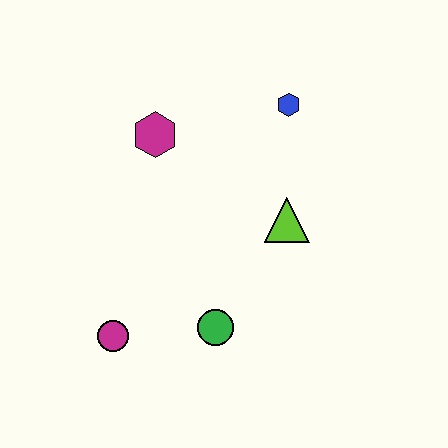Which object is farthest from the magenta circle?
The blue hexagon is farthest from the magenta circle.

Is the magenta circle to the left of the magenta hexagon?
Yes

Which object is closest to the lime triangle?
The blue hexagon is closest to the lime triangle.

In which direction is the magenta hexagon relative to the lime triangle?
The magenta hexagon is to the left of the lime triangle.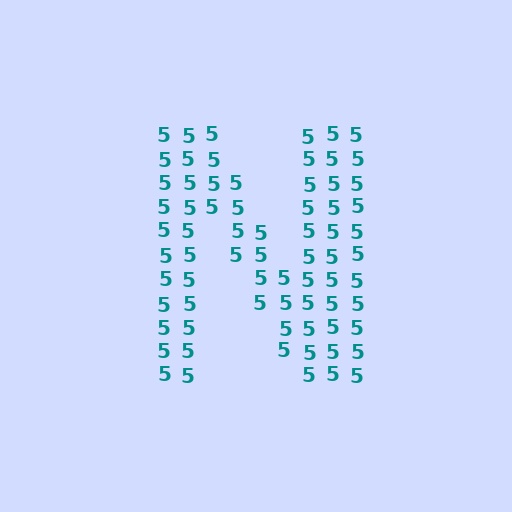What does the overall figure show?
The overall figure shows the letter N.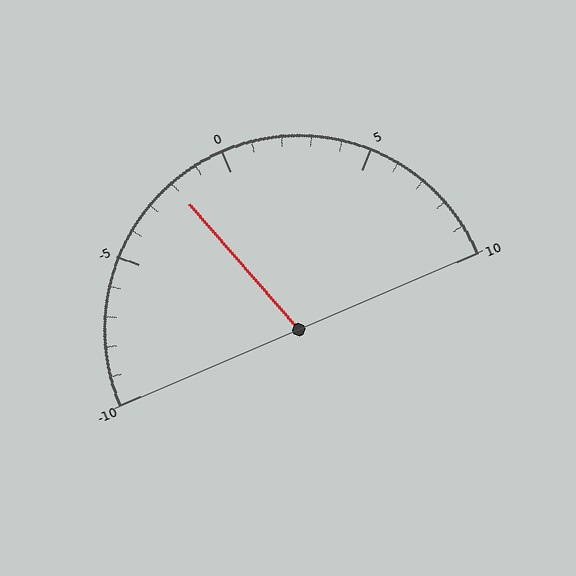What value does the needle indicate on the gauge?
The needle indicates approximately -2.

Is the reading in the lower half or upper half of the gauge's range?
The reading is in the lower half of the range (-10 to 10).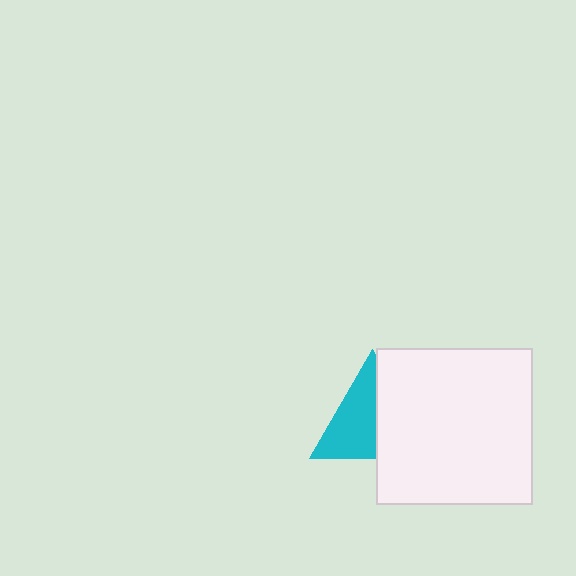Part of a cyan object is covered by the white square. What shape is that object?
It is a triangle.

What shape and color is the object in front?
The object in front is a white square.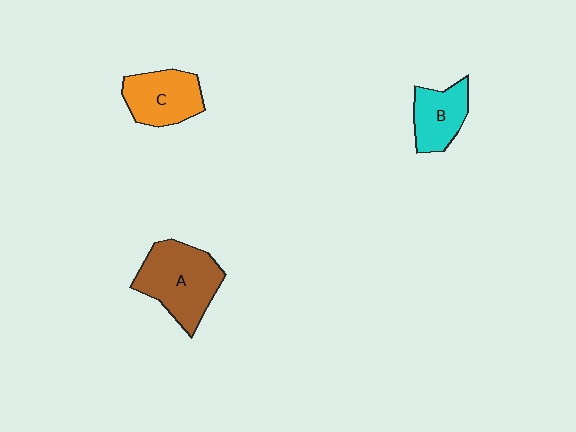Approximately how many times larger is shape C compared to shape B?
Approximately 1.2 times.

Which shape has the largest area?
Shape A (brown).